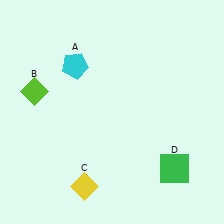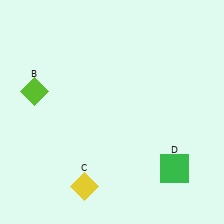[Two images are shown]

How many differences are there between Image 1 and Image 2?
There is 1 difference between the two images.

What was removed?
The cyan pentagon (A) was removed in Image 2.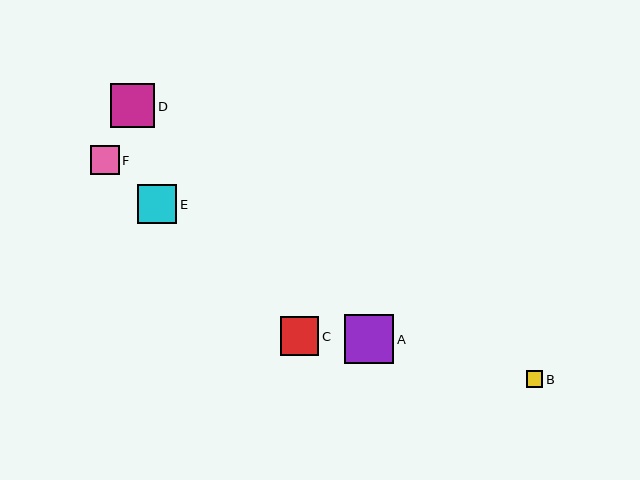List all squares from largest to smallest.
From largest to smallest: A, D, E, C, F, B.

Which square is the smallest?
Square B is the smallest with a size of approximately 16 pixels.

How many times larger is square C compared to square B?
Square C is approximately 2.4 times the size of square B.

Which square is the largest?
Square A is the largest with a size of approximately 49 pixels.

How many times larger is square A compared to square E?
Square A is approximately 1.3 times the size of square E.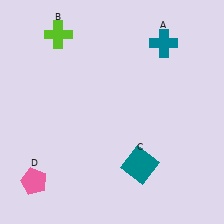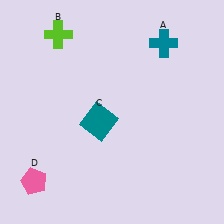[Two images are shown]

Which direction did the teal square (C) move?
The teal square (C) moved up.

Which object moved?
The teal square (C) moved up.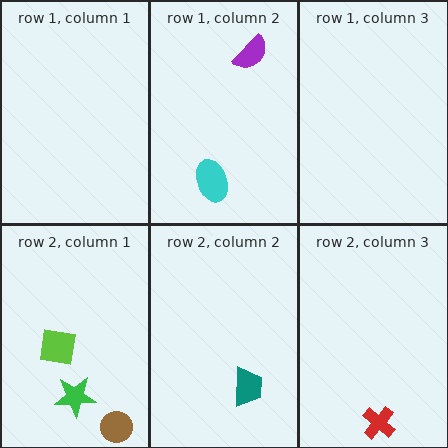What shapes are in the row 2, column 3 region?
The red cross.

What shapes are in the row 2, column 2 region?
The teal trapezoid.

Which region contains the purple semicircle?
The row 1, column 2 region.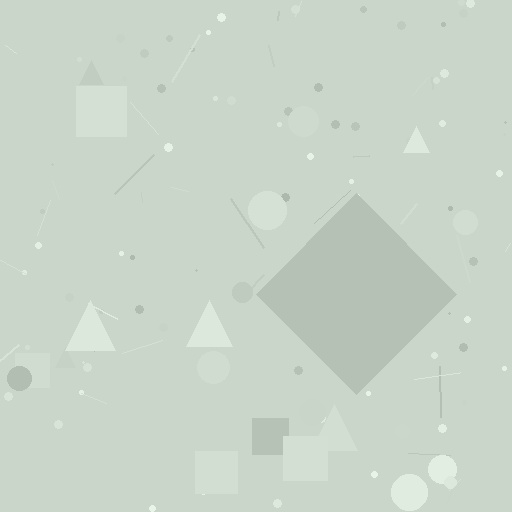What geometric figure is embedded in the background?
A diamond is embedded in the background.